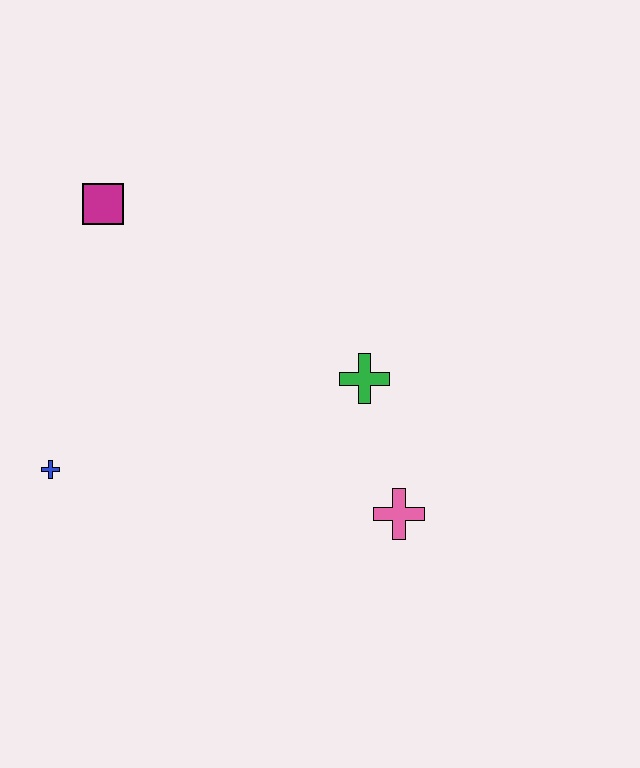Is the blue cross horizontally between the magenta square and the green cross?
No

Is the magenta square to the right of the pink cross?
No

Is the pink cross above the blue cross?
No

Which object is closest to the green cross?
The pink cross is closest to the green cross.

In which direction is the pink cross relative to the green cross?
The pink cross is below the green cross.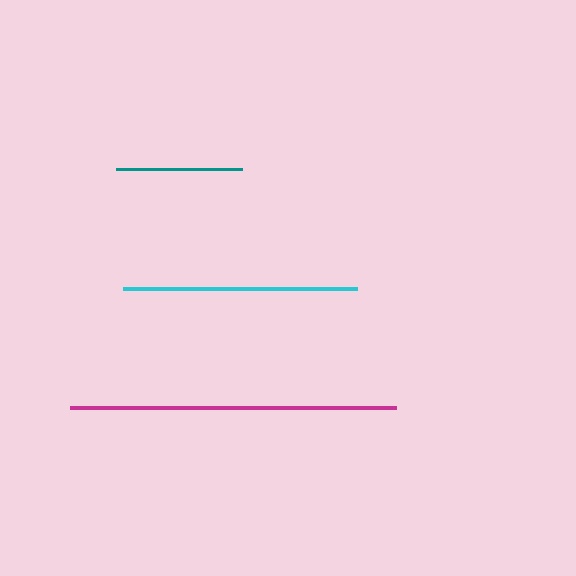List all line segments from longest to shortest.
From longest to shortest: magenta, cyan, teal.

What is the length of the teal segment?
The teal segment is approximately 126 pixels long.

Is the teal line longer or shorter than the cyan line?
The cyan line is longer than the teal line.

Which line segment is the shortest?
The teal line is the shortest at approximately 126 pixels.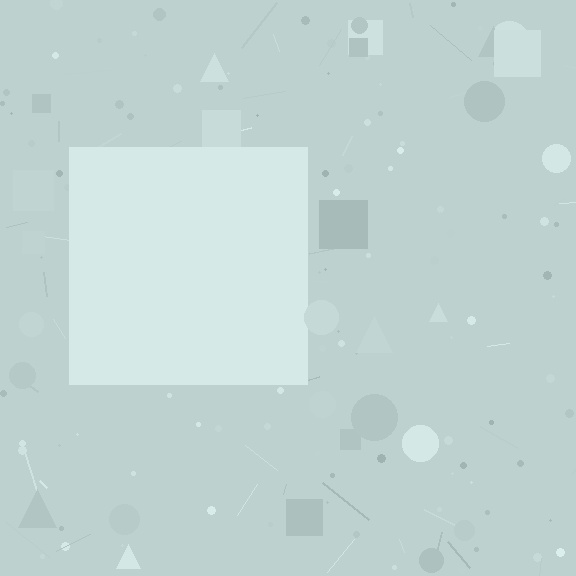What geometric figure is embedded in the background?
A square is embedded in the background.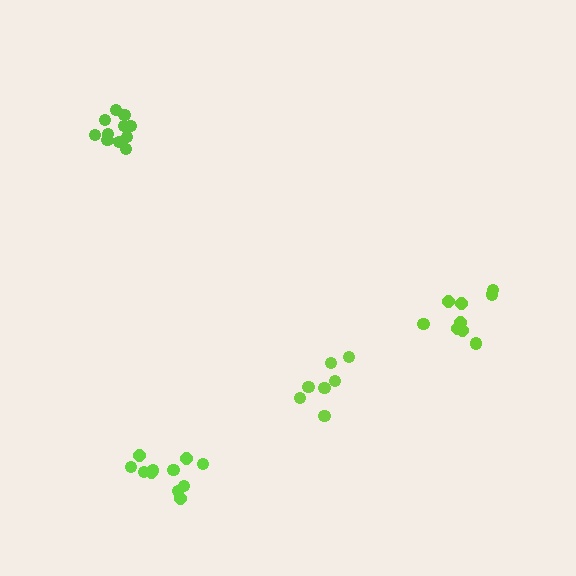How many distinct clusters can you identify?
There are 4 distinct clusters.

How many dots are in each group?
Group 1: 11 dots, Group 2: 11 dots, Group 3: 9 dots, Group 4: 7 dots (38 total).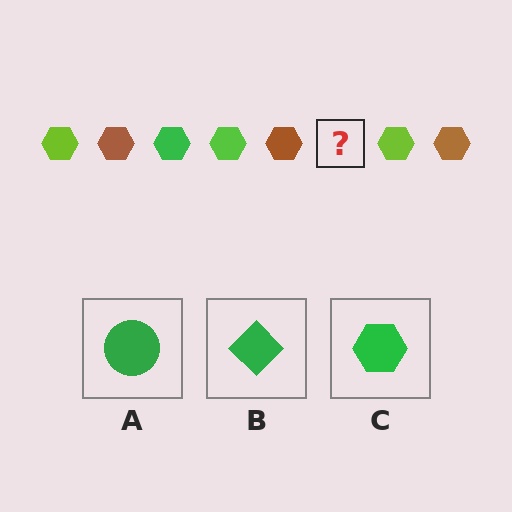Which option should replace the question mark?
Option C.